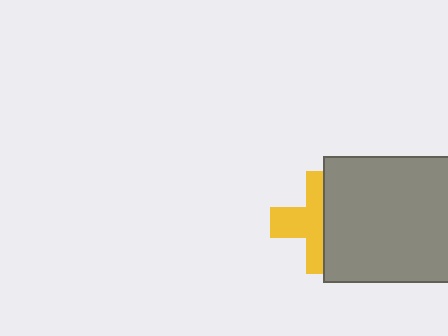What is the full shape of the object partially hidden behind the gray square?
The partially hidden object is a yellow cross.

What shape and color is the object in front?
The object in front is a gray square.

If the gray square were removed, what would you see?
You would see the complete yellow cross.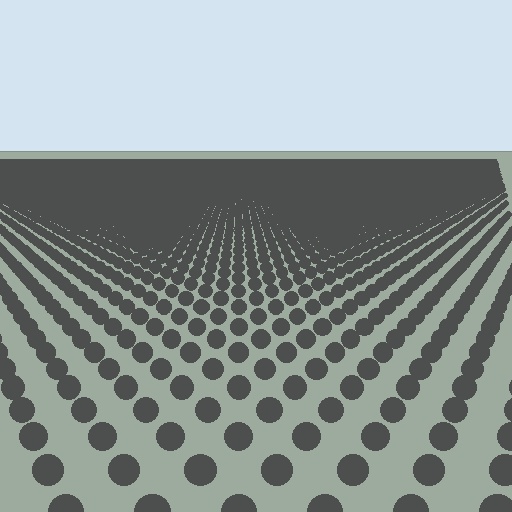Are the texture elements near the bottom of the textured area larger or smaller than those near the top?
Larger. Near the bottom, elements are closer to the viewer and appear at a bigger on-screen size.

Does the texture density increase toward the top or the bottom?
Density increases toward the top.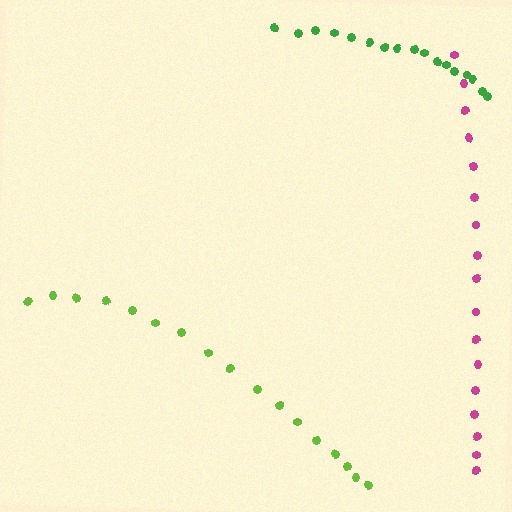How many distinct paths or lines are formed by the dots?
There are 3 distinct paths.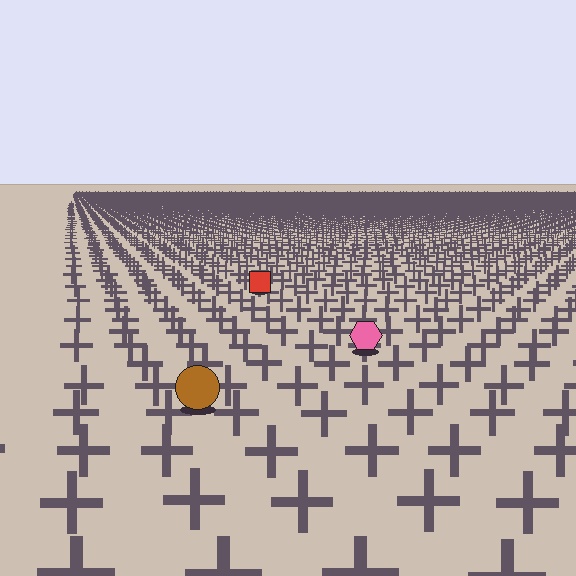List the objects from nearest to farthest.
From nearest to farthest: the brown circle, the pink hexagon, the red square.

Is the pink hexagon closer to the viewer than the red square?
Yes. The pink hexagon is closer — you can tell from the texture gradient: the ground texture is coarser near it.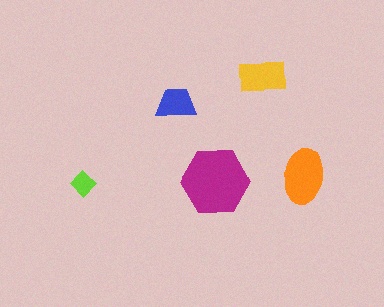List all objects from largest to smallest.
The magenta hexagon, the orange ellipse, the yellow rectangle, the blue trapezoid, the lime diamond.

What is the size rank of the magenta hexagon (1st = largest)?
1st.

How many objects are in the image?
There are 5 objects in the image.